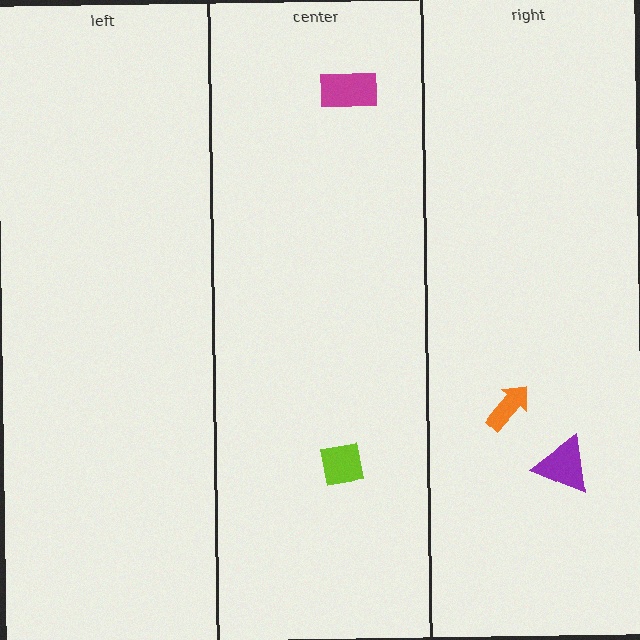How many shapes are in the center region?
2.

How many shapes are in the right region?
2.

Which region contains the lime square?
The center region.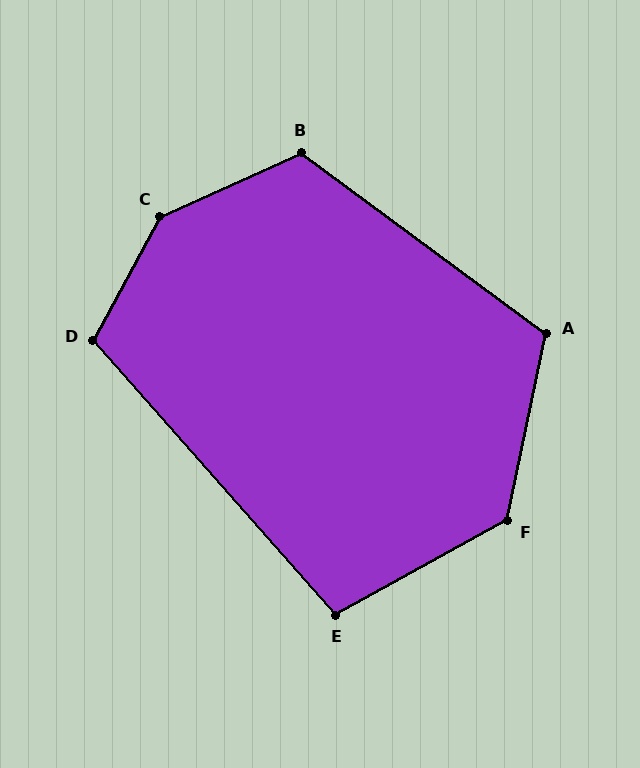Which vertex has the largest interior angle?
C, at approximately 143 degrees.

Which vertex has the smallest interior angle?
E, at approximately 103 degrees.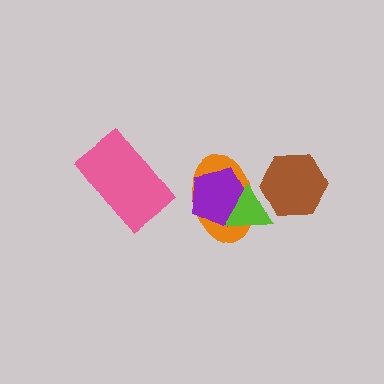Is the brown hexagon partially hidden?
Yes, it is partially covered by another shape.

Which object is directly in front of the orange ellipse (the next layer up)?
The purple pentagon is directly in front of the orange ellipse.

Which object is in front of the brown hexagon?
The lime triangle is in front of the brown hexagon.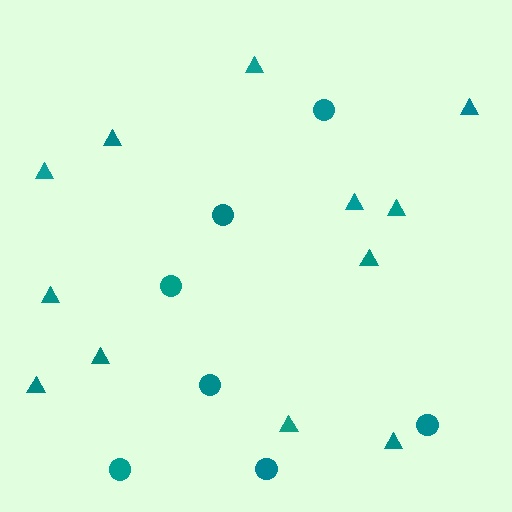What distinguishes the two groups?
There are 2 groups: one group of triangles (12) and one group of circles (7).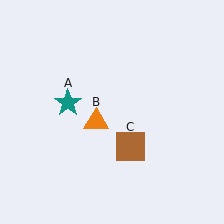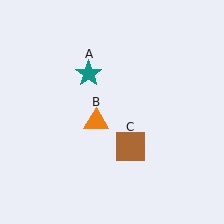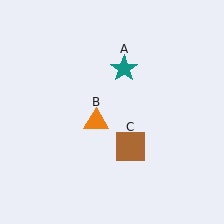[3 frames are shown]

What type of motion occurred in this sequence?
The teal star (object A) rotated clockwise around the center of the scene.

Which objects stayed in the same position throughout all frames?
Orange triangle (object B) and brown square (object C) remained stationary.